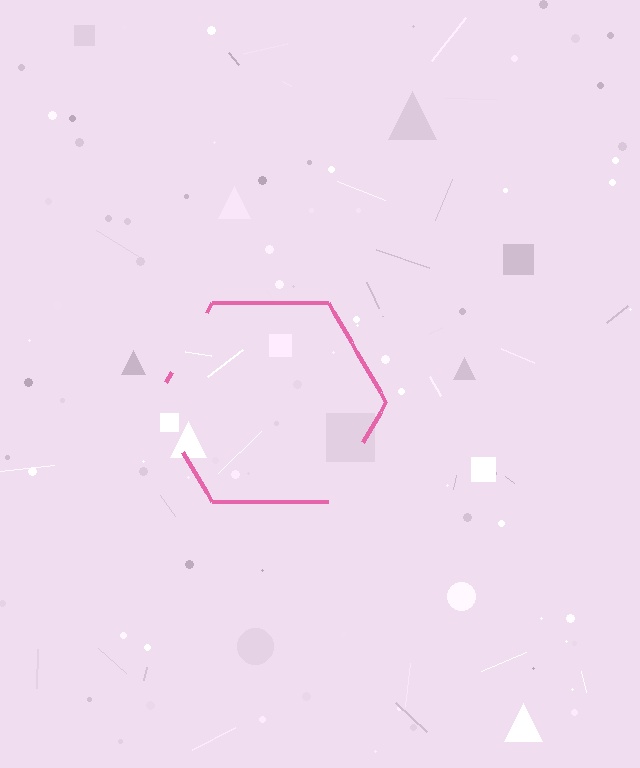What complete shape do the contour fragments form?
The contour fragments form a hexagon.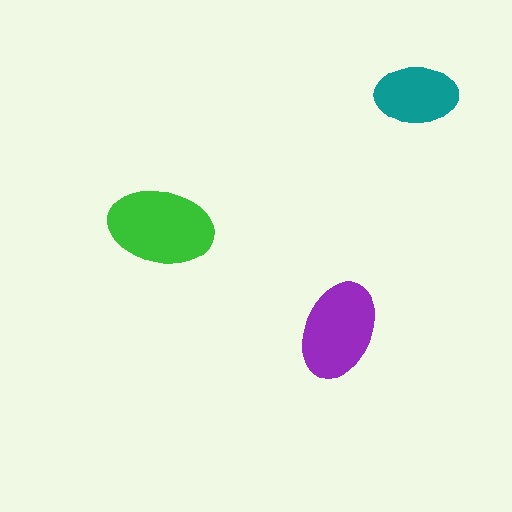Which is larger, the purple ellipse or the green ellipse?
The green one.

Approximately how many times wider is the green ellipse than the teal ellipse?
About 1.5 times wider.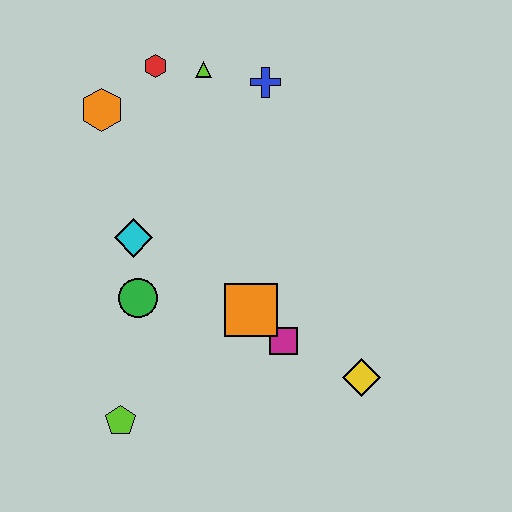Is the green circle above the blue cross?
No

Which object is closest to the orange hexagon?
The red hexagon is closest to the orange hexagon.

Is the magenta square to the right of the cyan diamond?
Yes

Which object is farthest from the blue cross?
The lime pentagon is farthest from the blue cross.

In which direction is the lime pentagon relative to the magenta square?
The lime pentagon is to the left of the magenta square.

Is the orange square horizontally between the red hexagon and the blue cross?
Yes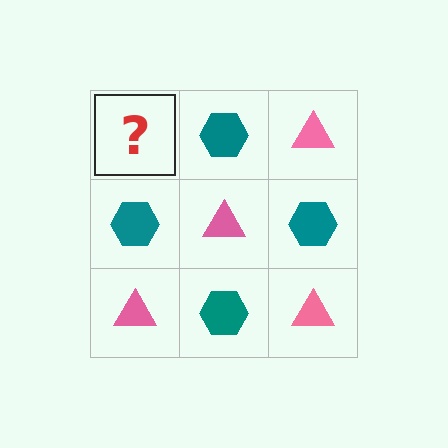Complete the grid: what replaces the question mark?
The question mark should be replaced with a pink triangle.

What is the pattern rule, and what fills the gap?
The rule is that it alternates pink triangle and teal hexagon in a checkerboard pattern. The gap should be filled with a pink triangle.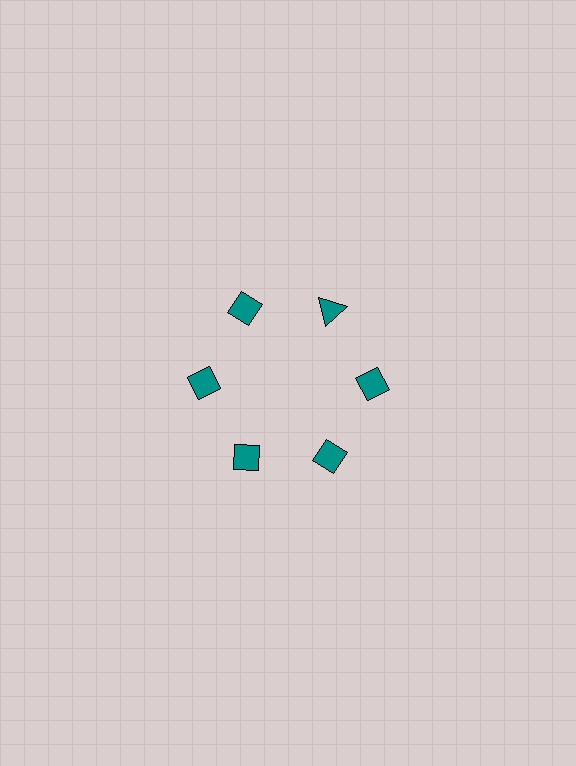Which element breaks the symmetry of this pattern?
The teal triangle at roughly the 1 o'clock position breaks the symmetry. All other shapes are teal diamonds.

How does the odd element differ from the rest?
It has a different shape: triangle instead of diamond.